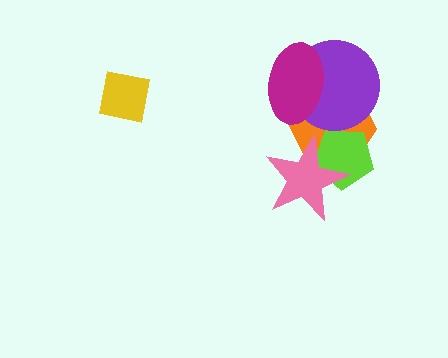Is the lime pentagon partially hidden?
Yes, it is partially covered by another shape.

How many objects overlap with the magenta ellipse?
2 objects overlap with the magenta ellipse.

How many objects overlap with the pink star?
2 objects overlap with the pink star.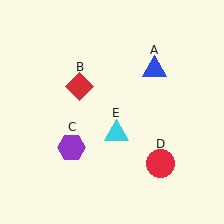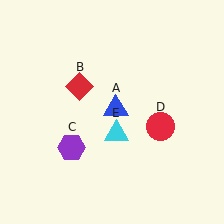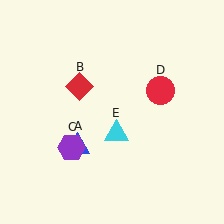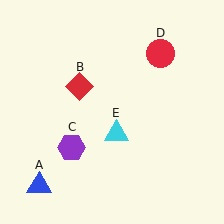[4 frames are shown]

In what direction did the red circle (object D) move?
The red circle (object D) moved up.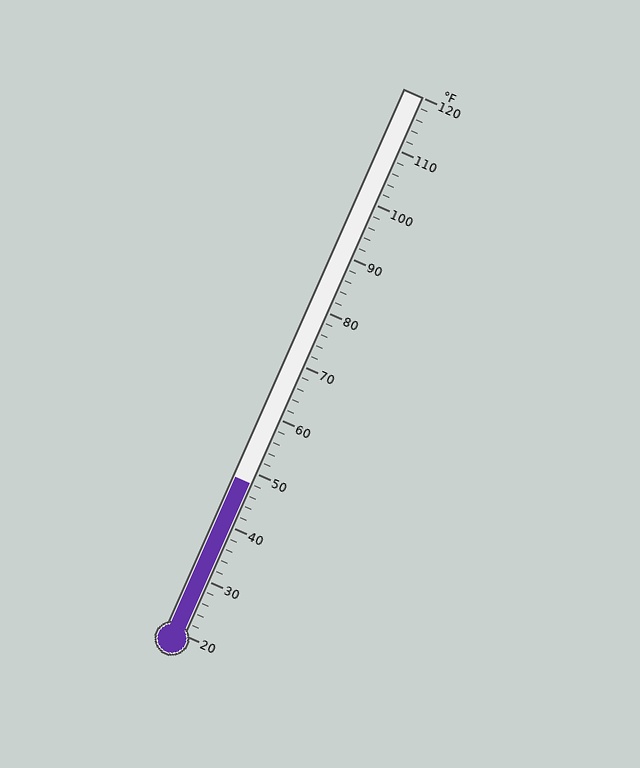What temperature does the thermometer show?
The thermometer shows approximately 48°F.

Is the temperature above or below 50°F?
The temperature is below 50°F.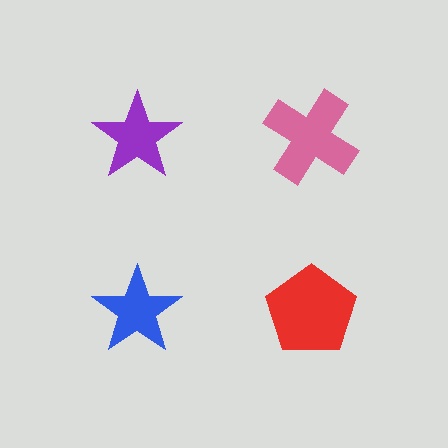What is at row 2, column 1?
A blue star.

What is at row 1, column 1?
A purple star.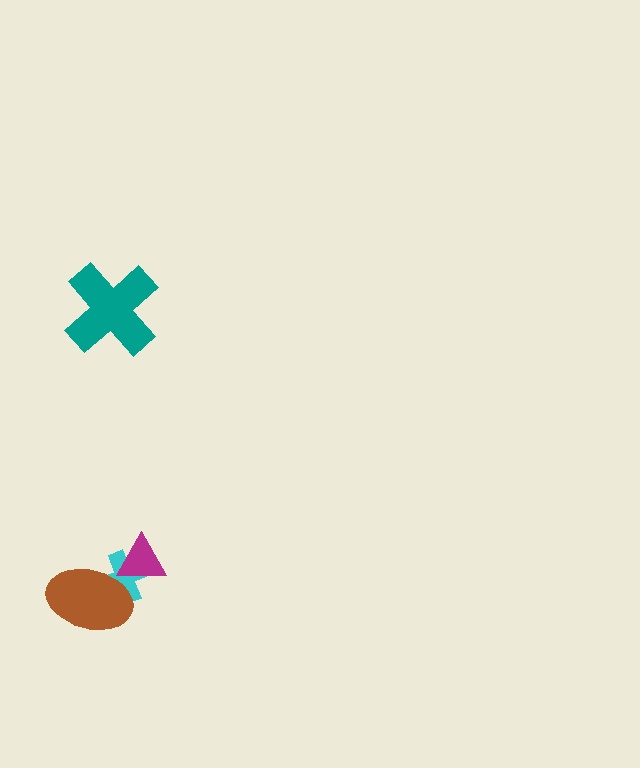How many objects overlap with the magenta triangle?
2 objects overlap with the magenta triangle.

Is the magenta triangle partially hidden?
Yes, it is partially covered by another shape.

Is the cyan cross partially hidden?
Yes, it is partially covered by another shape.